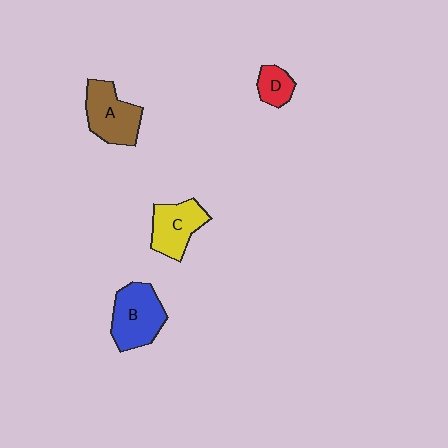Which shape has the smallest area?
Shape D (red).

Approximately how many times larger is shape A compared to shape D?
Approximately 2.2 times.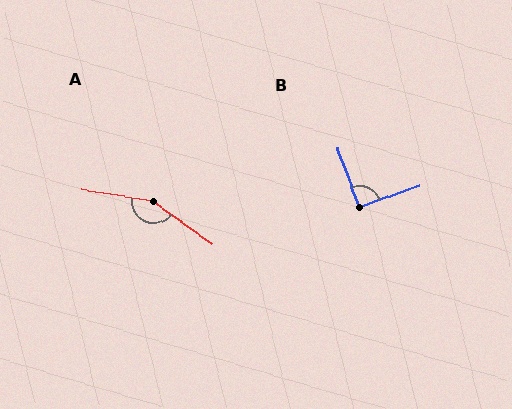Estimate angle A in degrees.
Approximately 154 degrees.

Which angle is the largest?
A, at approximately 154 degrees.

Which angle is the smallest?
B, at approximately 91 degrees.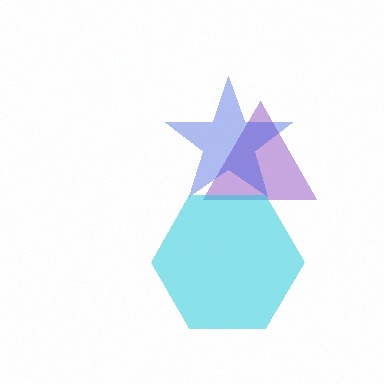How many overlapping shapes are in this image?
There are 3 overlapping shapes in the image.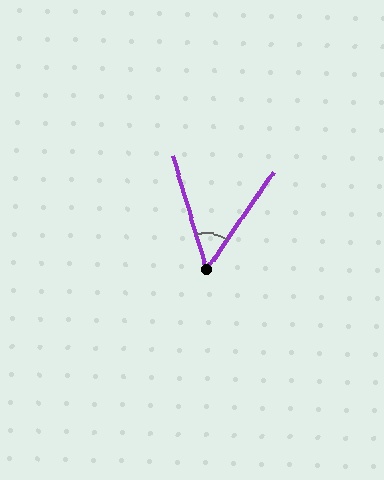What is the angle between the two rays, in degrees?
Approximately 51 degrees.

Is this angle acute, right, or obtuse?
It is acute.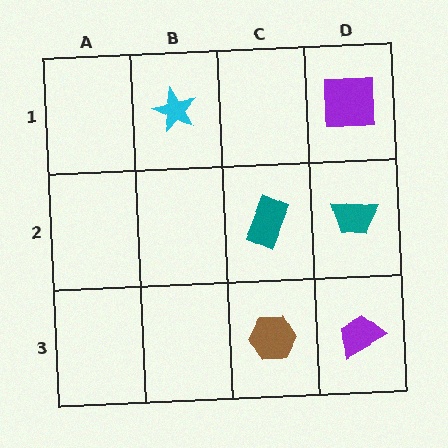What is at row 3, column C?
A brown hexagon.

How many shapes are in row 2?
2 shapes.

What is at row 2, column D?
A teal trapezoid.